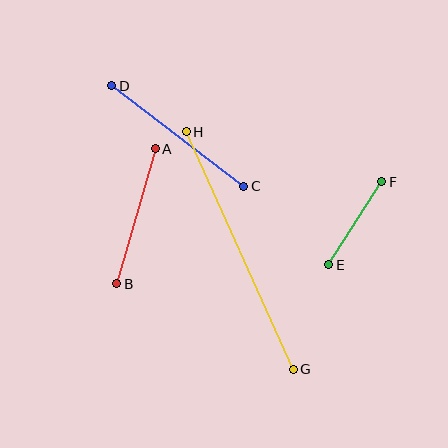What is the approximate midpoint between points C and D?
The midpoint is at approximately (178, 136) pixels.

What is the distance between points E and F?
The distance is approximately 98 pixels.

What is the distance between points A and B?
The distance is approximately 140 pixels.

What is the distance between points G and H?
The distance is approximately 261 pixels.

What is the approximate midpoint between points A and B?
The midpoint is at approximately (136, 216) pixels.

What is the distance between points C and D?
The distance is approximately 166 pixels.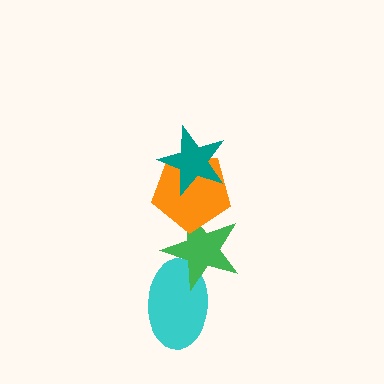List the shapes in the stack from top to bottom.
From top to bottom: the teal star, the orange pentagon, the green star, the cyan ellipse.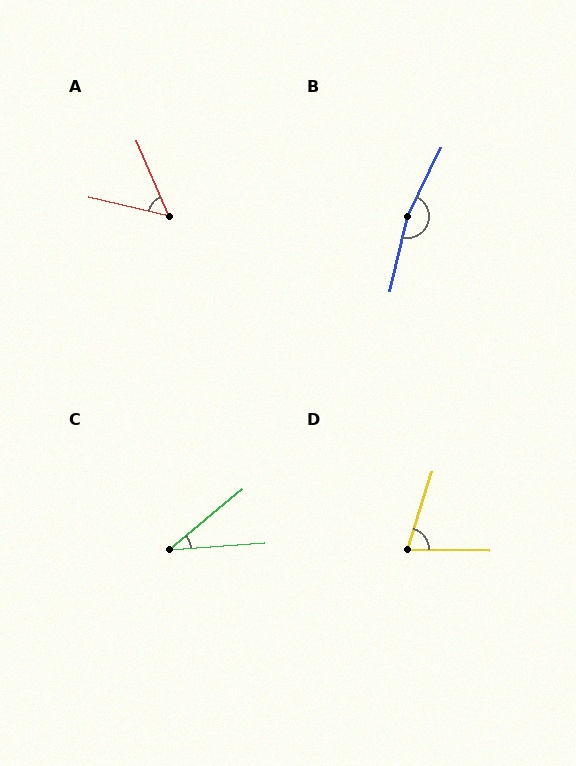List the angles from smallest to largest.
C (35°), A (54°), D (73°), B (167°).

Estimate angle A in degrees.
Approximately 54 degrees.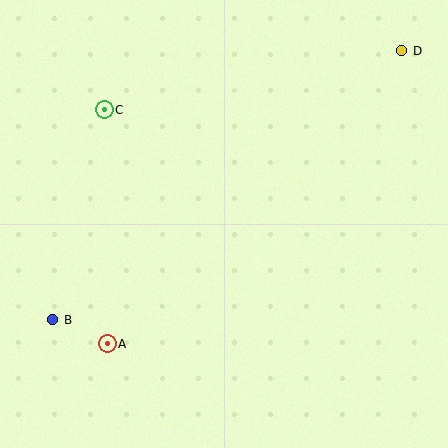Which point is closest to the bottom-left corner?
Point B is closest to the bottom-left corner.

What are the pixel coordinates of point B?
Point B is at (53, 320).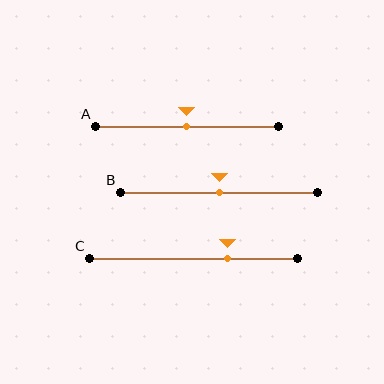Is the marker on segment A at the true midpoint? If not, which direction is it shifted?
Yes, the marker on segment A is at the true midpoint.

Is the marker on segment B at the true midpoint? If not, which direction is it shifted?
Yes, the marker on segment B is at the true midpoint.